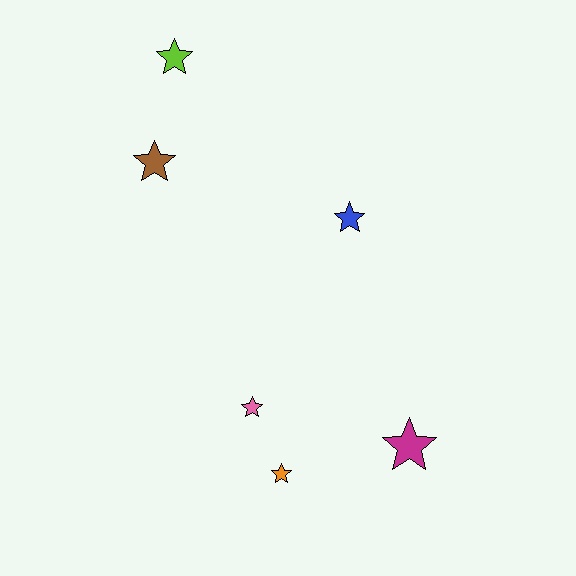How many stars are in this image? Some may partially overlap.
There are 6 stars.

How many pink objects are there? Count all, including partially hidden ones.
There is 1 pink object.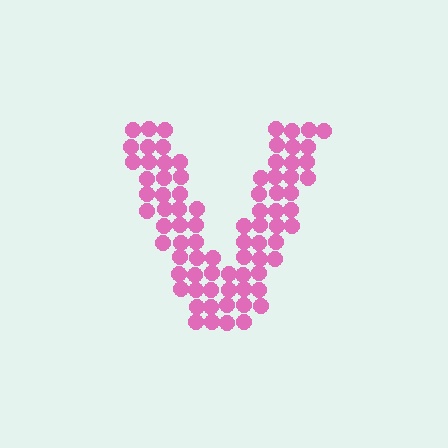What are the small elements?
The small elements are circles.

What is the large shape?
The large shape is the letter V.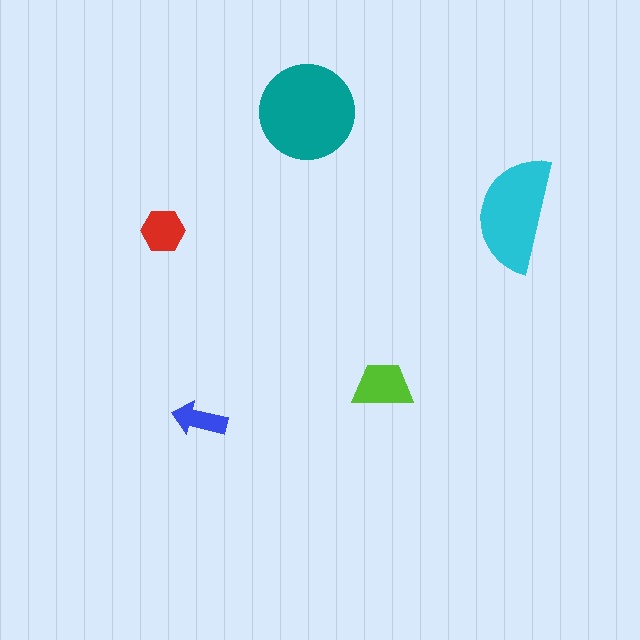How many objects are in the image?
There are 5 objects in the image.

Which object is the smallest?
The blue arrow.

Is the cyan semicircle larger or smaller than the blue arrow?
Larger.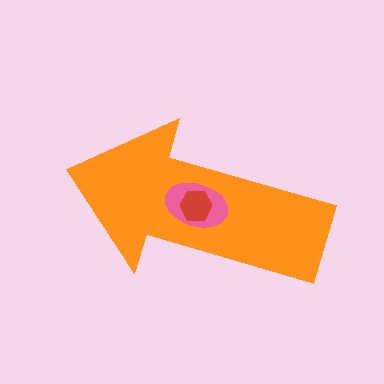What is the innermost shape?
The red hexagon.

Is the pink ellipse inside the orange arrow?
Yes.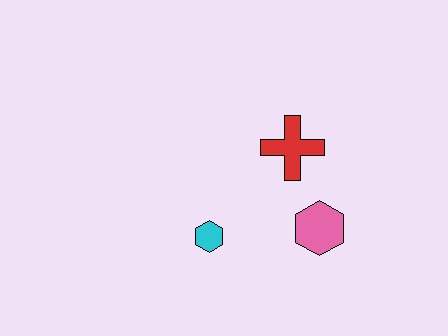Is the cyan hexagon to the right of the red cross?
No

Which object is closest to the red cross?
The pink hexagon is closest to the red cross.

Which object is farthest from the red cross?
The cyan hexagon is farthest from the red cross.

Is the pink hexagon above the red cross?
No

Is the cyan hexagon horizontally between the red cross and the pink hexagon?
No